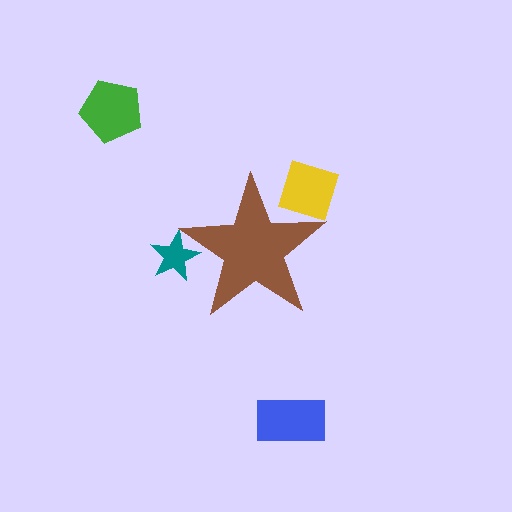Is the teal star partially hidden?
Yes, the teal star is partially hidden behind the brown star.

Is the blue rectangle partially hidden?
No, the blue rectangle is fully visible.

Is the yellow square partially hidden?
Yes, the yellow square is partially hidden behind the brown star.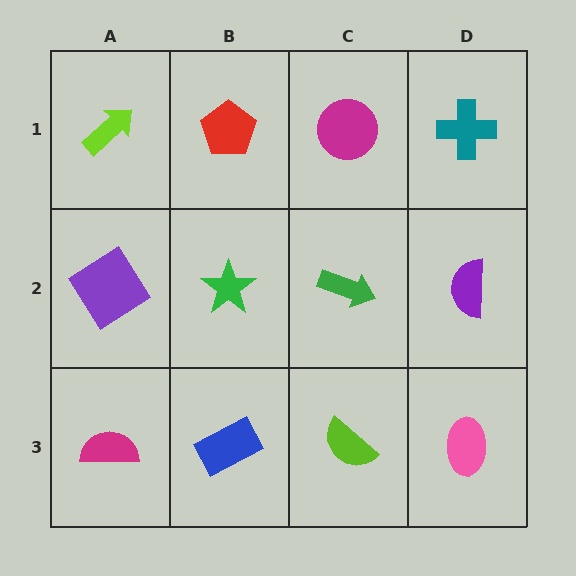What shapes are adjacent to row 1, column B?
A green star (row 2, column B), a lime arrow (row 1, column A), a magenta circle (row 1, column C).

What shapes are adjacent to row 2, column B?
A red pentagon (row 1, column B), a blue rectangle (row 3, column B), a purple diamond (row 2, column A), a green arrow (row 2, column C).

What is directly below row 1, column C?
A green arrow.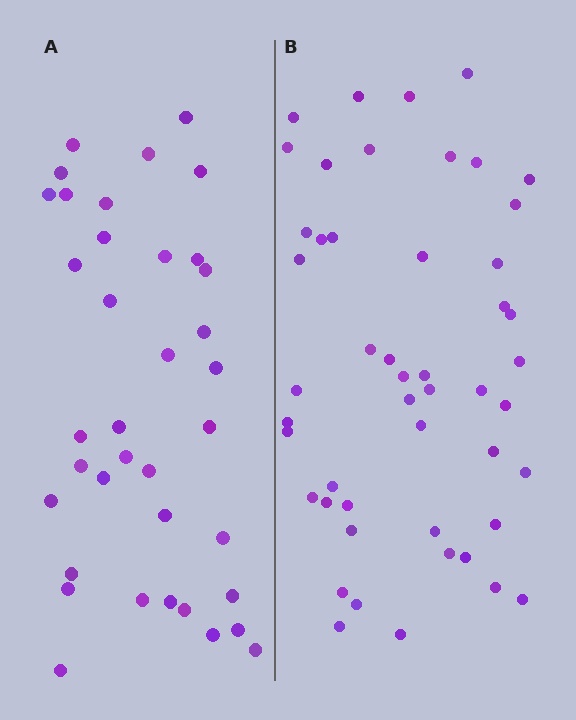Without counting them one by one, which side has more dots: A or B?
Region B (the right region) has more dots.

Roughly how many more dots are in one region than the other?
Region B has roughly 12 or so more dots than region A.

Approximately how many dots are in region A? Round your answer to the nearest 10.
About 40 dots. (The exact count is 37, which rounds to 40.)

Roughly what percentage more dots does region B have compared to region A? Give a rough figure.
About 30% more.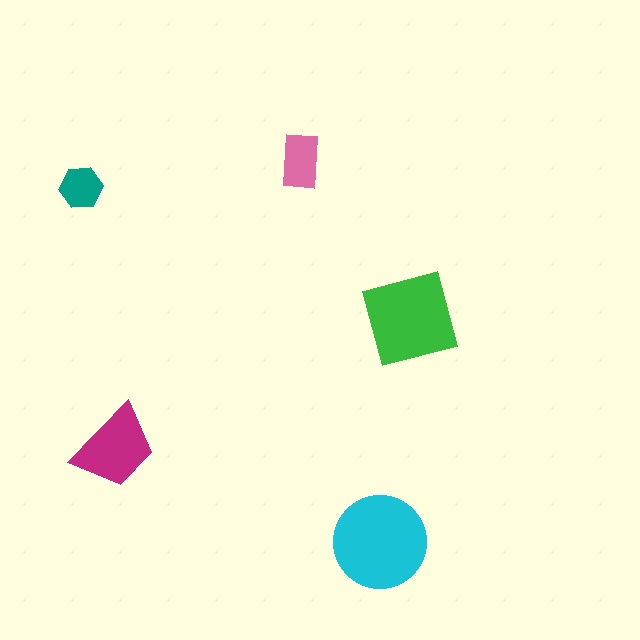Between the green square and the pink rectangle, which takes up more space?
The green square.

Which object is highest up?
The pink rectangle is topmost.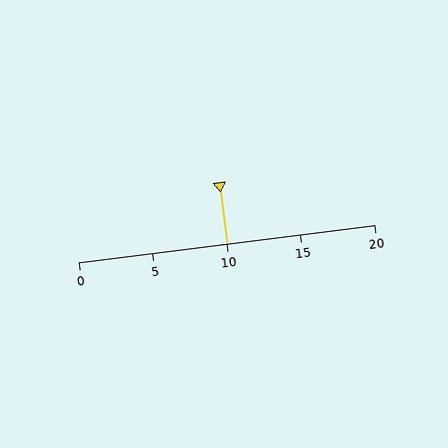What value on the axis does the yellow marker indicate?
The marker indicates approximately 10.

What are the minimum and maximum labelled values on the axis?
The axis runs from 0 to 20.